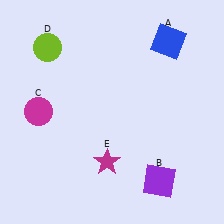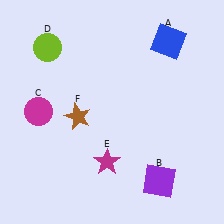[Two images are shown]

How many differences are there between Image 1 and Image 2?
There is 1 difference between the two images.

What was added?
A brown star (F) was added in Image 2.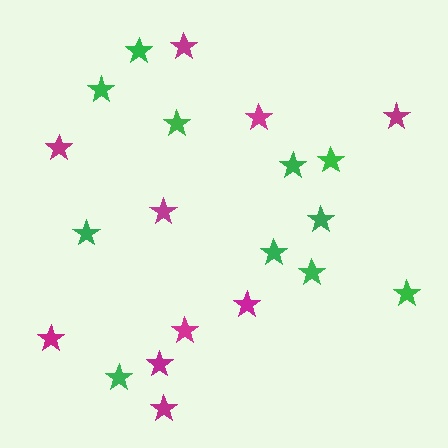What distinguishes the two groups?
There are 2 groups: one group of green stars (11) and one group of magenta stars (10).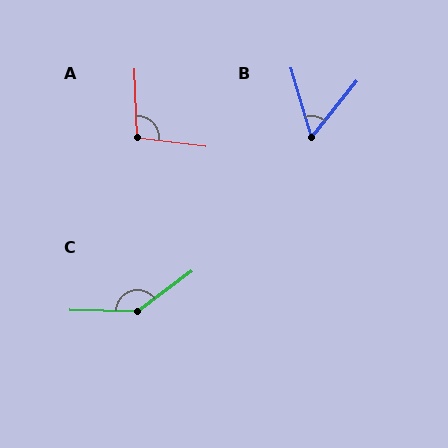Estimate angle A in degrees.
Approximately 99 degrees.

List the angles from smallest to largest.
B (55°), A (99°), C (142°).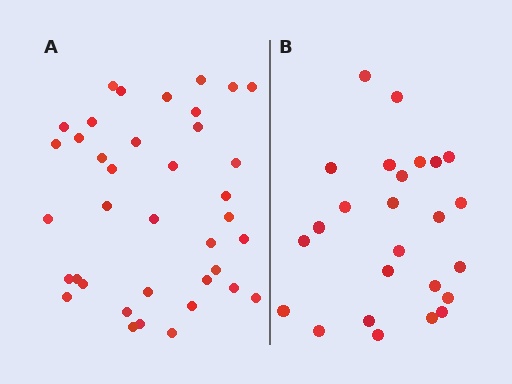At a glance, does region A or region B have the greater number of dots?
Region A (the left region) has more dots.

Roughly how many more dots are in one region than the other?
Region A has approximately 15 more dots than region B.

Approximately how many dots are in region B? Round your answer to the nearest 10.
About 20 dots. (The exact count is 25, which rounds to 20.)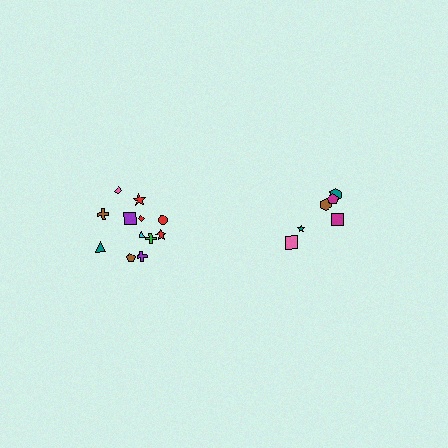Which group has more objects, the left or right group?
The left group.